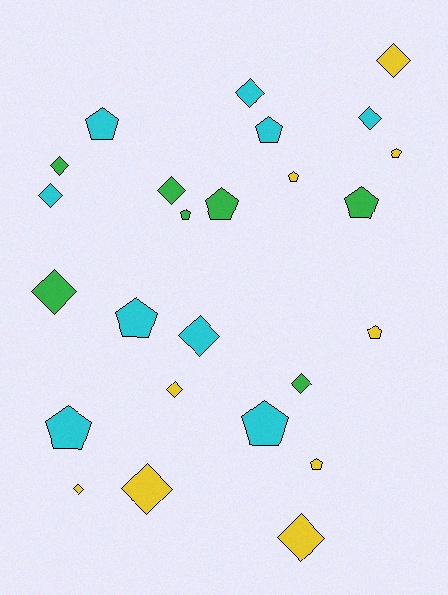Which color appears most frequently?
Yellow, with 9 objects.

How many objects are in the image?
There are 25 objects.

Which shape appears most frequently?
Diamond, with 13 objects.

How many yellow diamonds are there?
There are 5 yellow diamonds.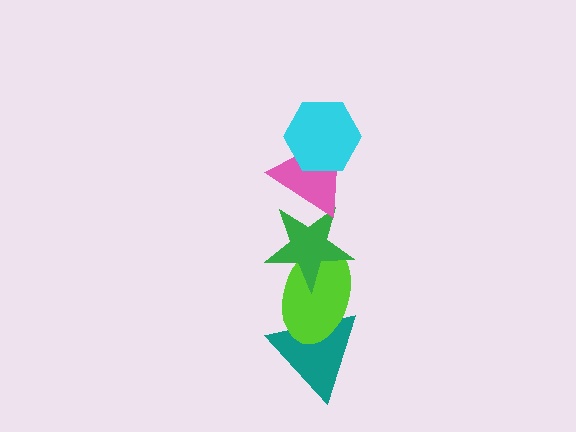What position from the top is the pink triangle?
The pink triangle is 2nd from the top.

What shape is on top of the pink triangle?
The cyan hexagon is on top of the pink triangle.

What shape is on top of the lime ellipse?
The green star is on top of the lime ellipse.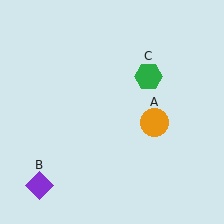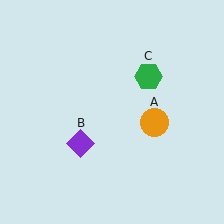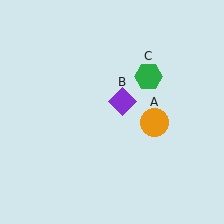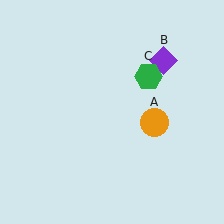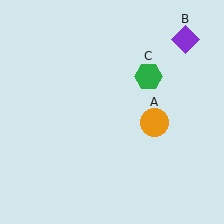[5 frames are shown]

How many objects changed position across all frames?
1 object changed position: purple diamond (object B).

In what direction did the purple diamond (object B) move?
The purple diamond (object B) moved up and to the right.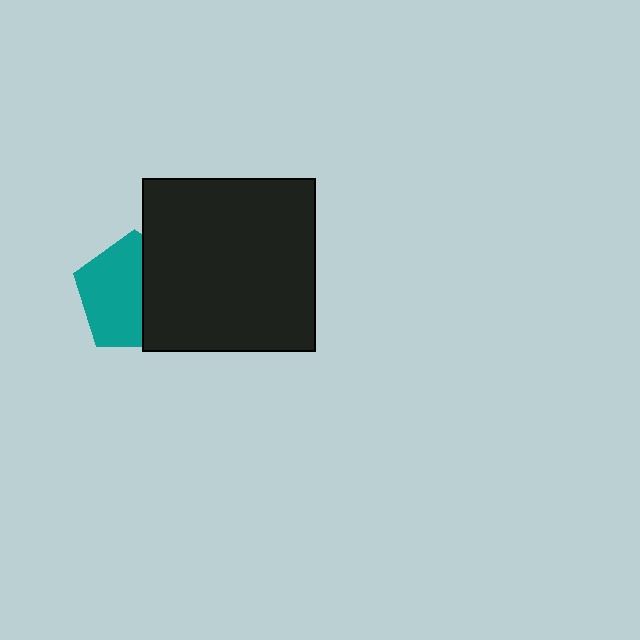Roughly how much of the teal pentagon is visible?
About half of it is visible (roughly 57%).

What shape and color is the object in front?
The object in front is a black square.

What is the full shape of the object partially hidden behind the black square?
The partially hidden object is a teal pentagon.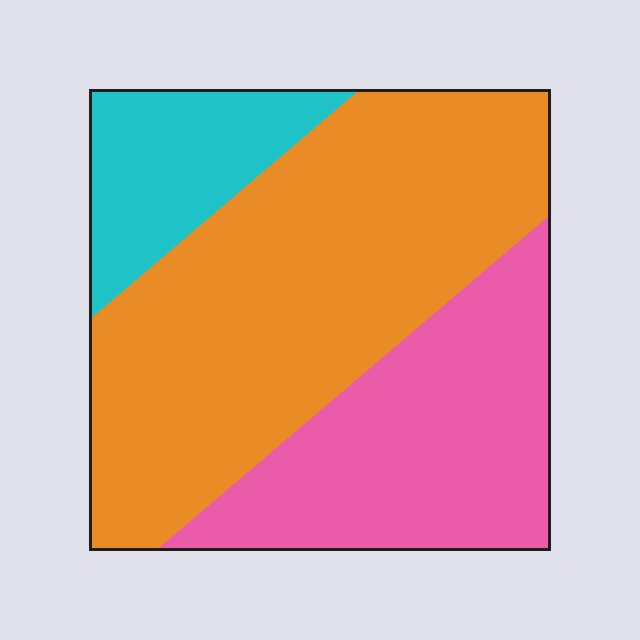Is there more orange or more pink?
Orange.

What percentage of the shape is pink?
Pink takes up about one third (1/3) of the shape.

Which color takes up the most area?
Orange, at roughly 55%.